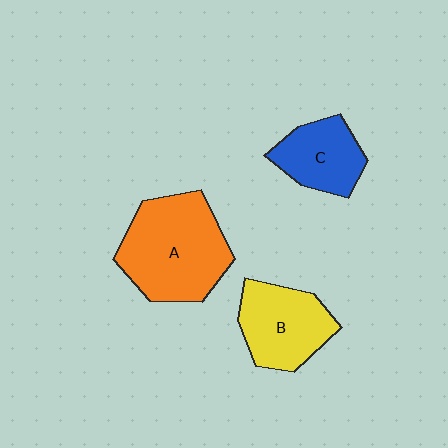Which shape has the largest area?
Shape A (orange).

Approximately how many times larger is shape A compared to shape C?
Approximately 1.8 times.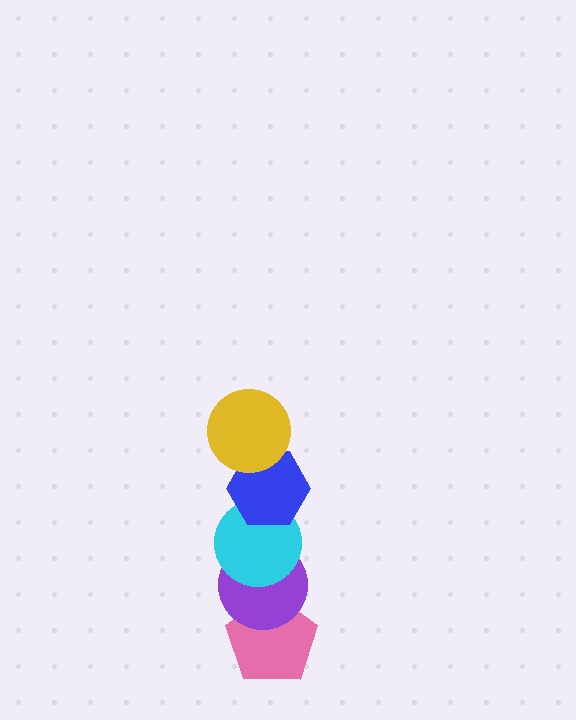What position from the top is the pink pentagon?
The pink pentagon is 5th from the top.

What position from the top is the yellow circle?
The yellow circle is 1st from the top.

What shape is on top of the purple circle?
The cyan circle is on top of the purple circle.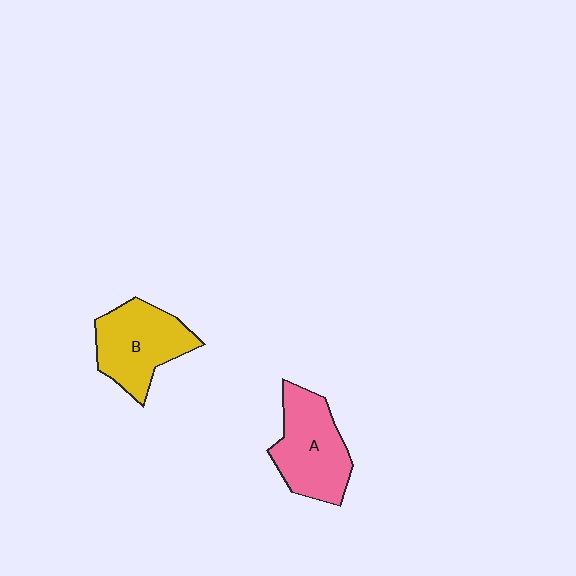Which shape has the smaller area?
Shape B (yellow).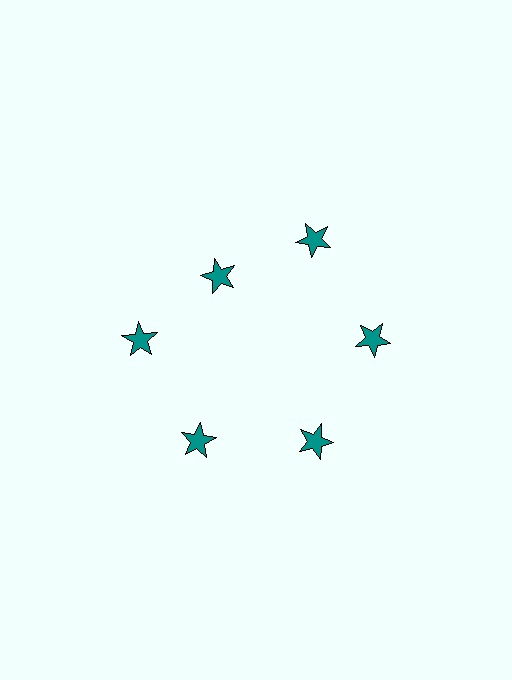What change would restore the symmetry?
The symmetry would be restored by moving it outward, back onto the ring so that all 6 stars sit at equal angles and equal distance from the center.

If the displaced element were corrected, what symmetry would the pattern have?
It would have 6-fold rotational symmetry — the pattern would map onto itself every 60 degrees.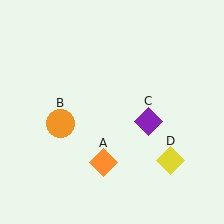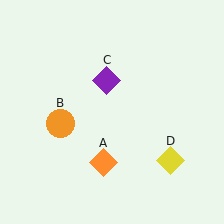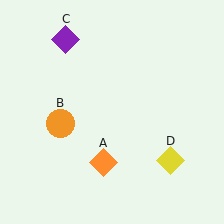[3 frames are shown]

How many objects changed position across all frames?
1 object changed position: purple diamond (object C).